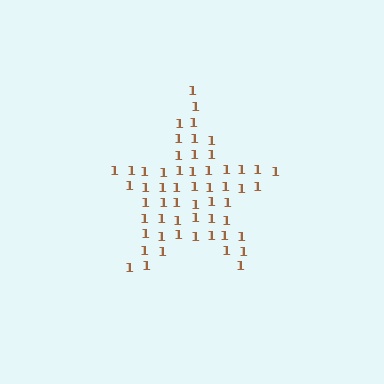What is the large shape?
The large shape is a star.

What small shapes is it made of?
It is made of small digit 1's.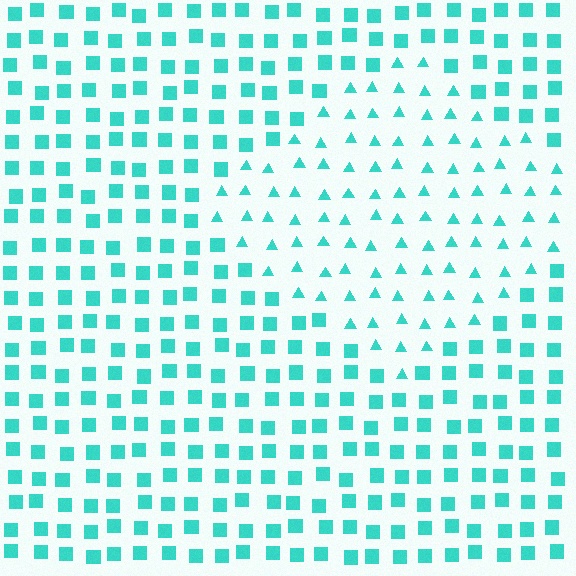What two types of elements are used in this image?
The image uses triangles inside the diamond region and squares outside it.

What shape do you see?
I see a diamond.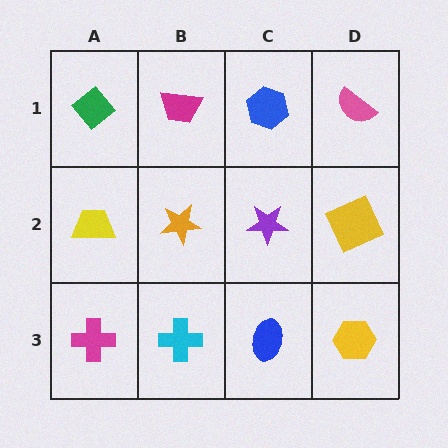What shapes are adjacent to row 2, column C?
A blue hexagon (row 1, column C), a blue ellipse (row 3, column C), an orange star (row 2, column B), a yellow square (row 2, column D).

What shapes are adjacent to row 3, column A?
A yellow trapezoid (row 2, column A), a cyan cross (row 3, column B).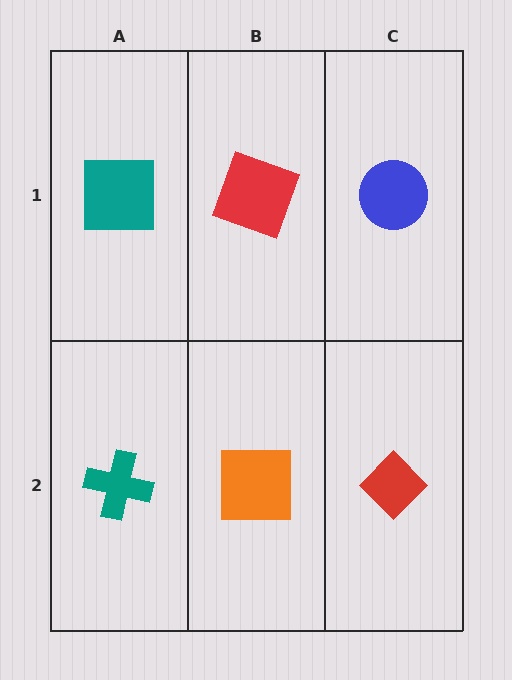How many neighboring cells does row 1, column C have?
2.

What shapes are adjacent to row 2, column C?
A blue circle (row 1, column C), an orange square (row 2, column B).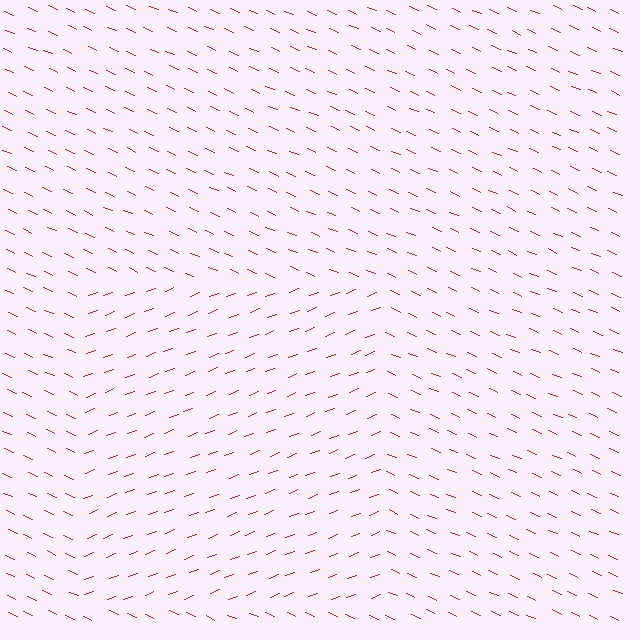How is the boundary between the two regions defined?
The boundary is defined purely by a change in line orientation (approximately 45 degrees difference). All lines are the same color and thickness.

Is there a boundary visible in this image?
Yes, there is a texture boundary formed by a change in line orientation.